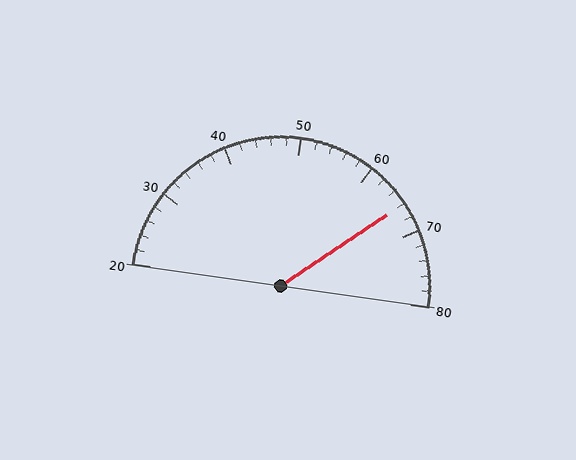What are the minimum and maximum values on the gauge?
The gauge ranges from 20 to 80.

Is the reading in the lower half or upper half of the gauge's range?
The reading is in the upper half of the range (20 to 80).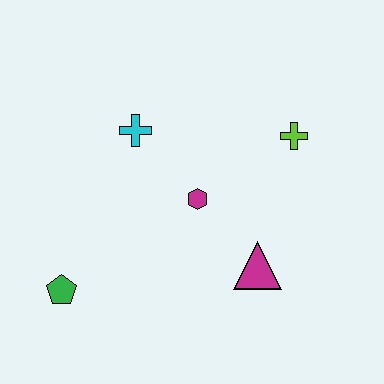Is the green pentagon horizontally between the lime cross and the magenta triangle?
No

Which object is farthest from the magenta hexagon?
The green pentagon is farthest from the magenta hexagon.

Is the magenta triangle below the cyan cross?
Yes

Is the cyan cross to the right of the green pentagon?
Yes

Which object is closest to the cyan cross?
The magenta hexagon is closest to the cyan cross.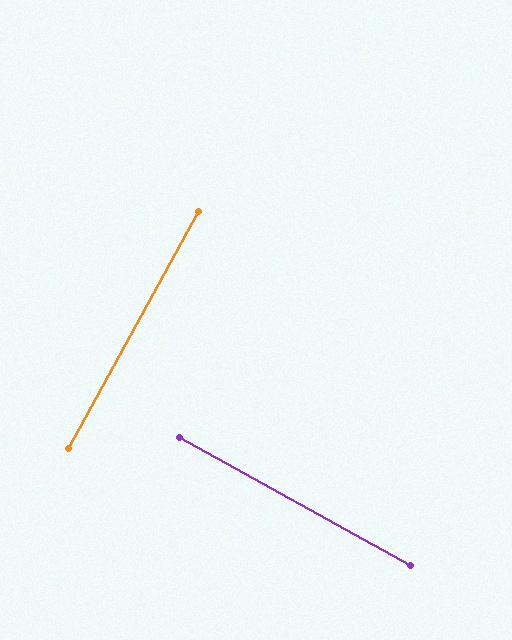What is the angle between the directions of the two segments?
Approximately 90 degrees.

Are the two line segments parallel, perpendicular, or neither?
Perpendicular — they meet at approximately 90°.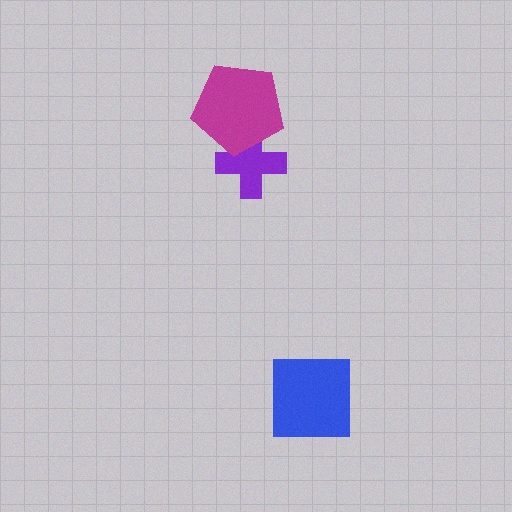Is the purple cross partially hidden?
Yes, it is partially covered by another shape.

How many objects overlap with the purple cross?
1 object overlaps with the purple cross.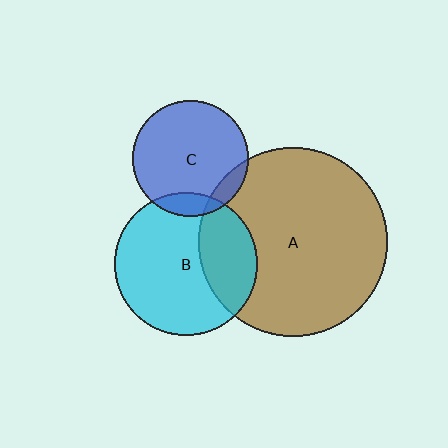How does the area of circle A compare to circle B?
Approximately 1.7 times.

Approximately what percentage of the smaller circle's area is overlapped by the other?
Approximately 10%.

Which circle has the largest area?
Circle A (brown).